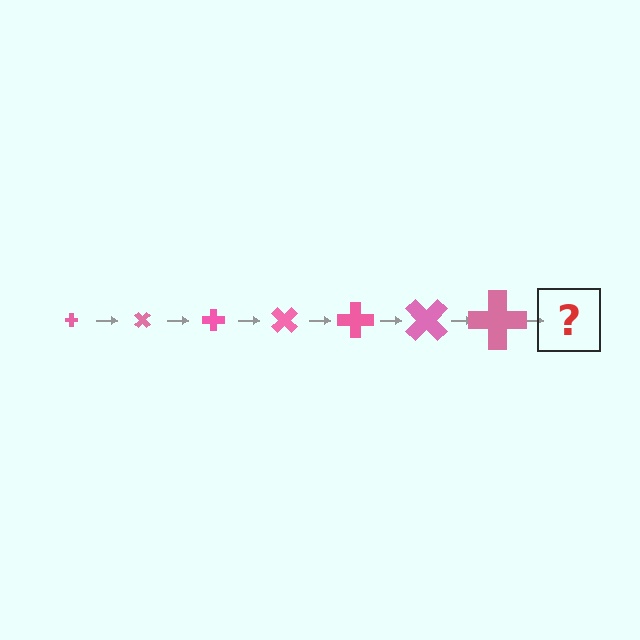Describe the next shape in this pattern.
It should be a cross, larger than the previous one and rotated 315 degrees from the start.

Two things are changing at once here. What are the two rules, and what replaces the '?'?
The two rules are that the cross grows larger each step and it rotates 45 degrees each step. The '?' should be a cross, larger than the previous one and rotated 315 degrees from the start.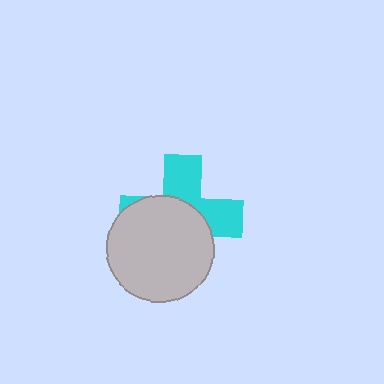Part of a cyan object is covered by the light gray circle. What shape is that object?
It is a cross.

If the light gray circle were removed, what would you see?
You would see the complete cyan cross.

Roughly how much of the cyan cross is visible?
A small part of it is visible (roughly 42%).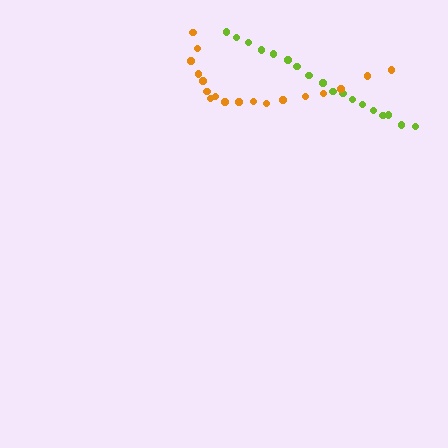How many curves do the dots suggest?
There are 2 distinct paths.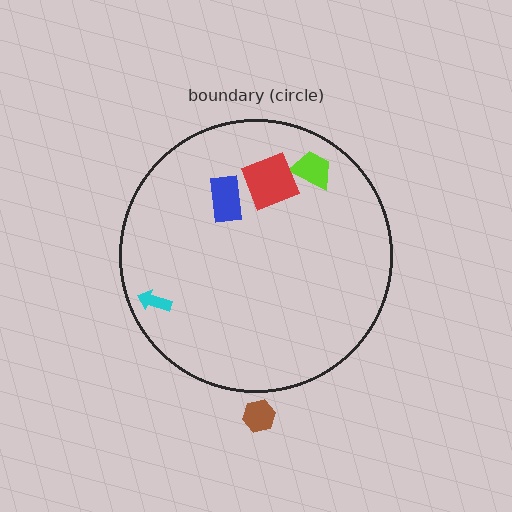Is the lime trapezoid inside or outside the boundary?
Inside.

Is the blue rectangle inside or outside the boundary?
Inside.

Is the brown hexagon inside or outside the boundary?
Outside.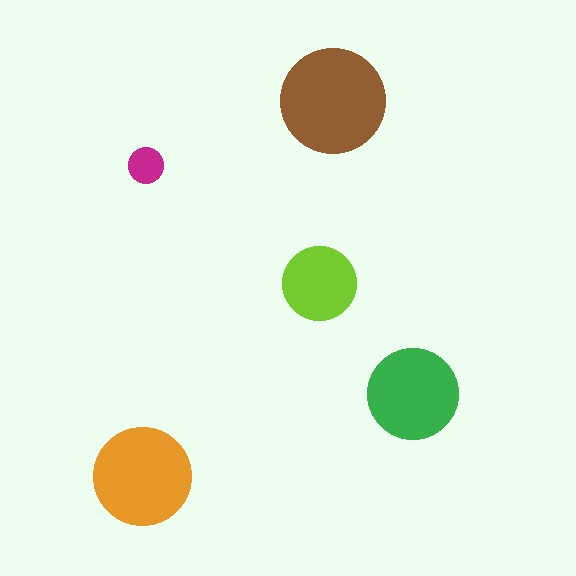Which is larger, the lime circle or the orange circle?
The orange one.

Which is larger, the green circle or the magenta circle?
The green one.